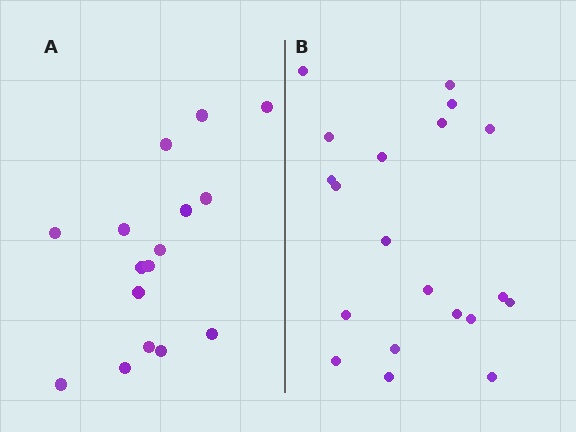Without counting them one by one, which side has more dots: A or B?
Region B (the right region) has more dots.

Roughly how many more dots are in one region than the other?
Region B has about 4 more dots than region A.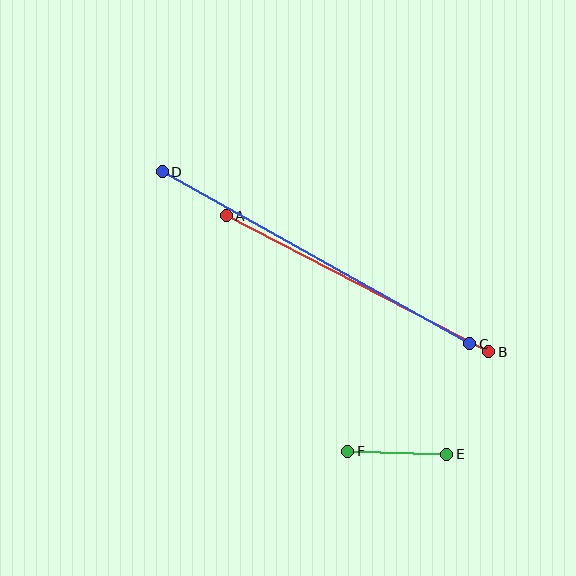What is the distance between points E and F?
The distance is approximately 99 pixels.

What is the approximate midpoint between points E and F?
The midpoint is at approximately (397, 453) pixels.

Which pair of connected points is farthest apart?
Points C and D are farthest apart.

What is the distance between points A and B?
The distance is approximately 295 pixels.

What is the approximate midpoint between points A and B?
The midpoint is at approximately (358, 284) pixels.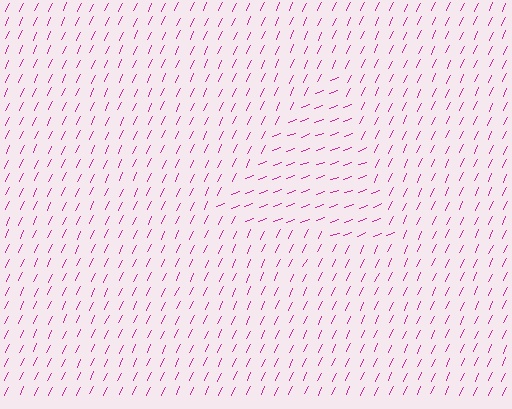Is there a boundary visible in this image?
Yes, there is a texture boundary formed by a change in line orientation.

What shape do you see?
I see a triangle.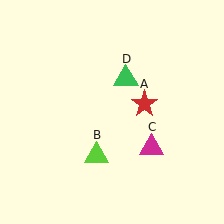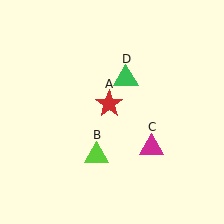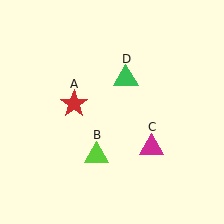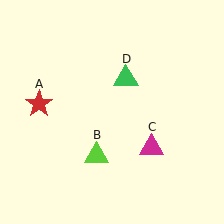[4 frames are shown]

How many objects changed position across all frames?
1 object changed position: red star (object A).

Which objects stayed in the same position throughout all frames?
Lime triangle (object B) and magenta triangle (object C) and green triangle (object D) remained stationary.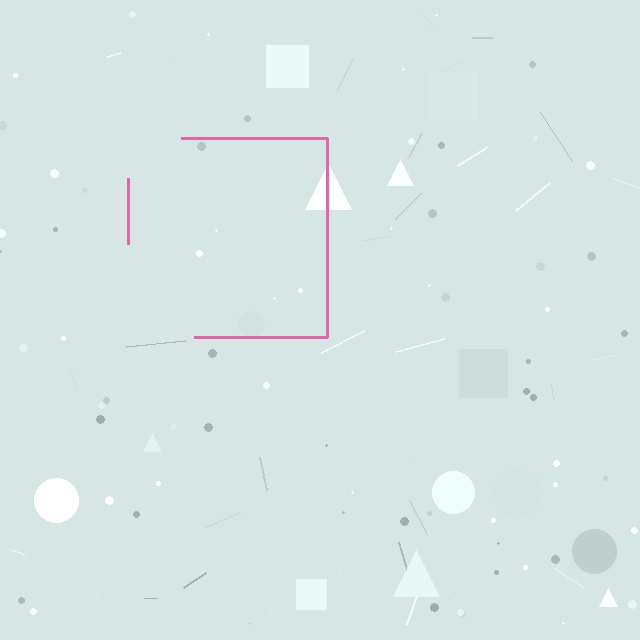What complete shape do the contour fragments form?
The contour fragments form a square.